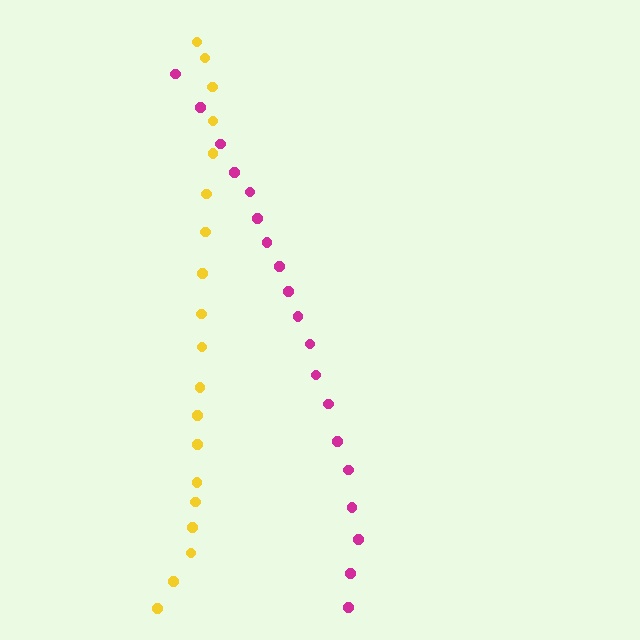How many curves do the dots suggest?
There are 2 distinct paths.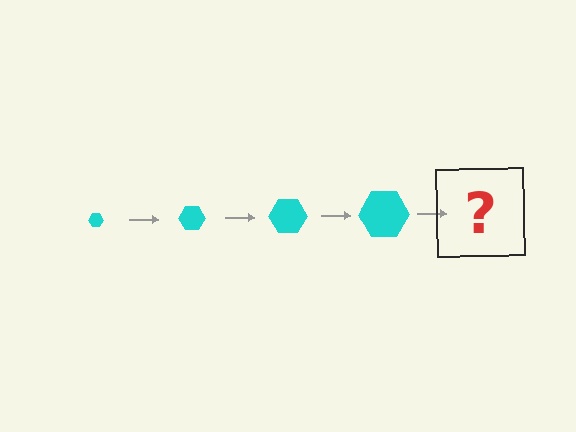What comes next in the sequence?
The next element should be a cyan hexagon, larger than the previous one.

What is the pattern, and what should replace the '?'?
The pattern is that the hexagon gets progressively larger each step. The '?' should be a cyan hexagon, larger than the previous one.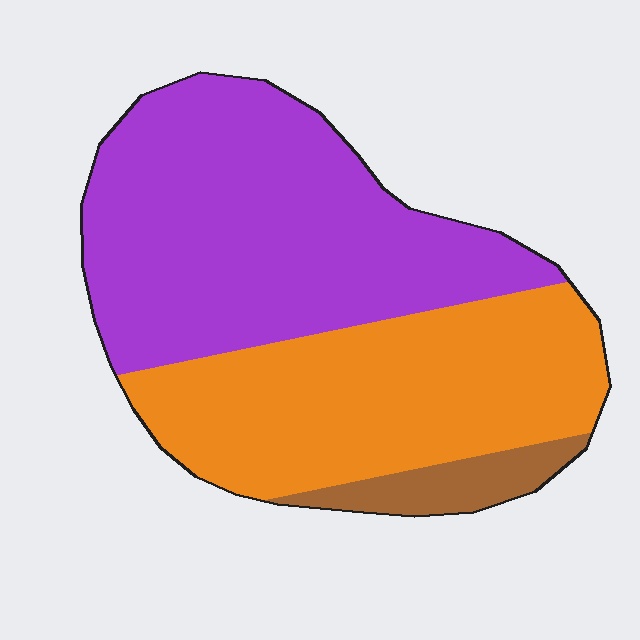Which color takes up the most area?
Purple, at roughly 50%.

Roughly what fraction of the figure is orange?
Orange takes up between a third and a half of the figure.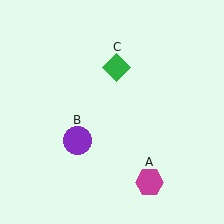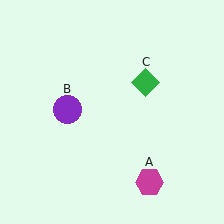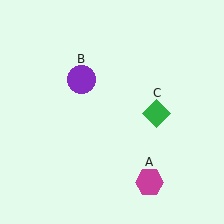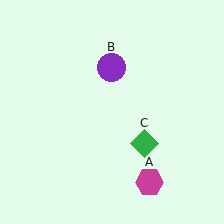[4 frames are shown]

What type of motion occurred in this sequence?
The purple circle (object B), green diamond (object C) rotated clockwise around the center of the scene.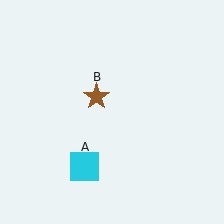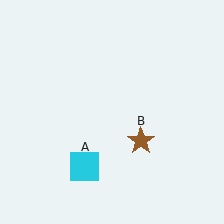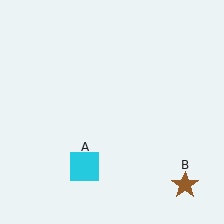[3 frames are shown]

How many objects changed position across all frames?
1 object changed position: brown star (object B).